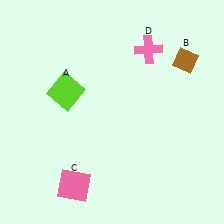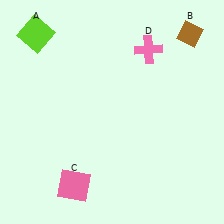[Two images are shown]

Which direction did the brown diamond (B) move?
The brown diamond (B) moved up.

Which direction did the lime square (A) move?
The lime square (A) moved up.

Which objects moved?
The objects that moved are: the lime square (A), the brown diamond (B).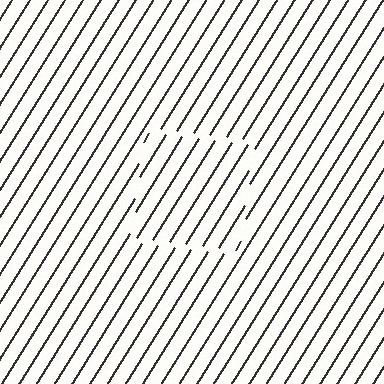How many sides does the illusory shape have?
4 sides — the line-ends trace a square.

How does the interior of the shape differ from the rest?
The interior of the shape contains the same grating, shifted by half a period — the contour is defined by the phase discontinuity where line-ends from the inner and outer gratings abut.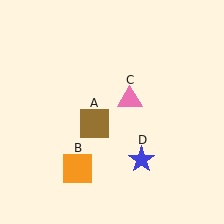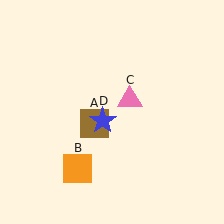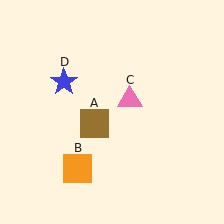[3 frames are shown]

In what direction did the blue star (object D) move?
The blue star (object D) moved up and to the left.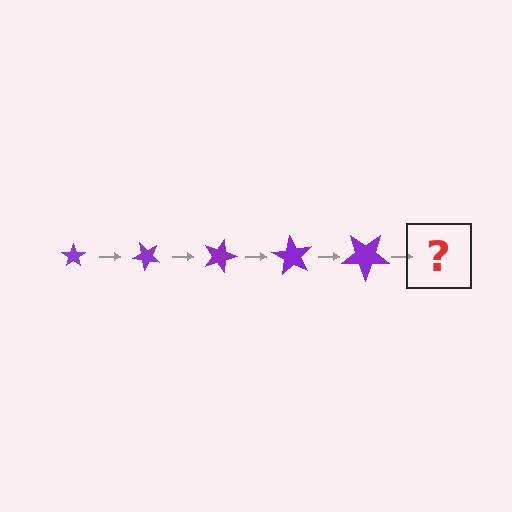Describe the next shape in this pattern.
It should be a star, larger than the previous one and rotated 225 degrees from the start.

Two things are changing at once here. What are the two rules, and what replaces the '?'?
The two rules are that the star grows larger each step and it rotates 45 degrees each step. The '?' should be a star, larger than the previous one and rotated 225 degrees from the start.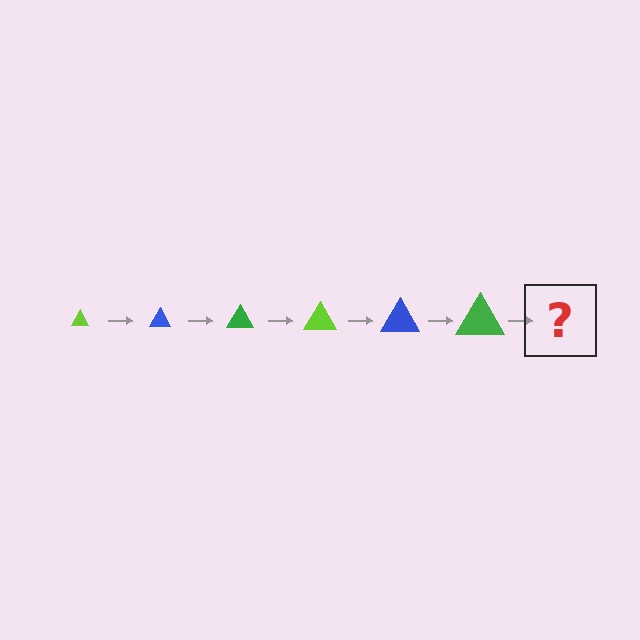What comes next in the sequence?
The next element should be a lime triangle, larger than the previous one.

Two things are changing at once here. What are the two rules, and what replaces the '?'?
The two rules are that the triangle grows larger each step and the color cycles through lime, blue, and green. The '?' should be a lime triangle, larger than the previous one.